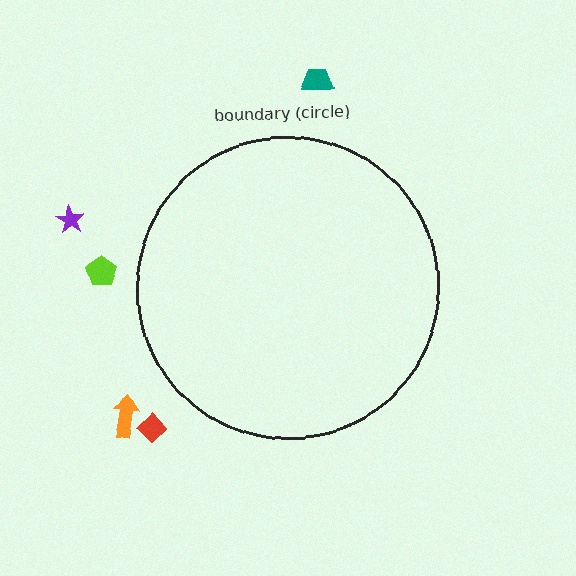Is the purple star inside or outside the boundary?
Outside.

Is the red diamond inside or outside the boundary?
Outside.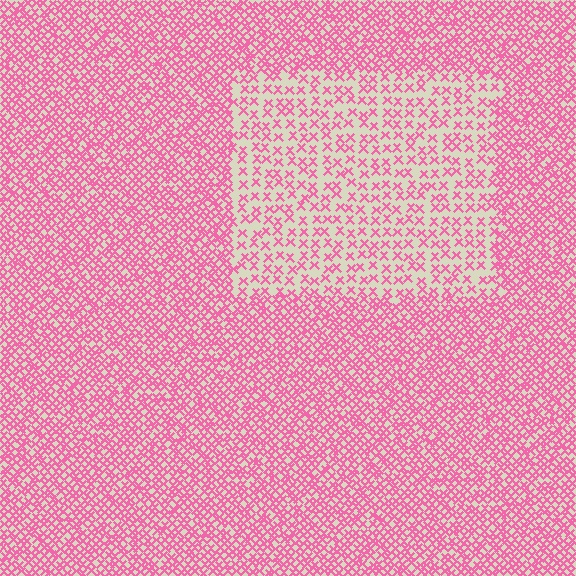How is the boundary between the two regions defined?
The boundary is defined by a change in element density (approximately 2.2x ratio). All elements are the same color, size, and shape.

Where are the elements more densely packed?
The elements are more densely packed outside the rectangle boundary.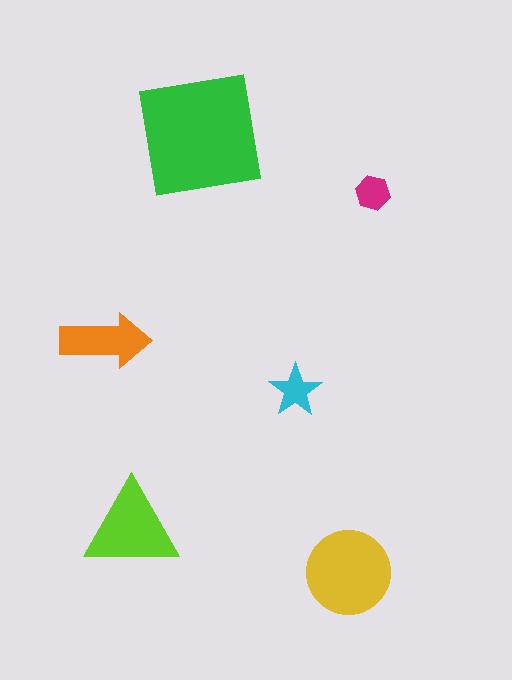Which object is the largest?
The green square.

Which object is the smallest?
The magenta hexagon.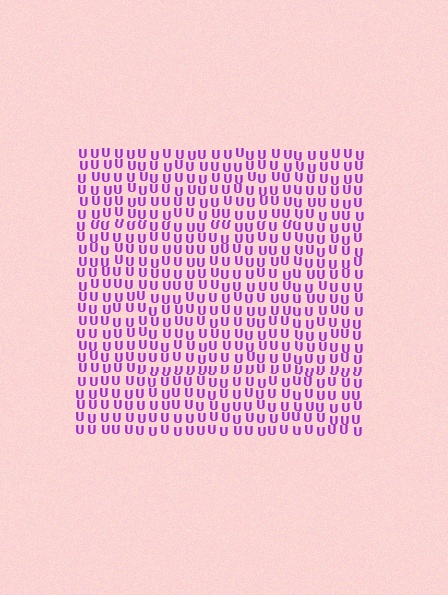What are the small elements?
The small elements are letter U's.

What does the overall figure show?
The overall figure shows a square.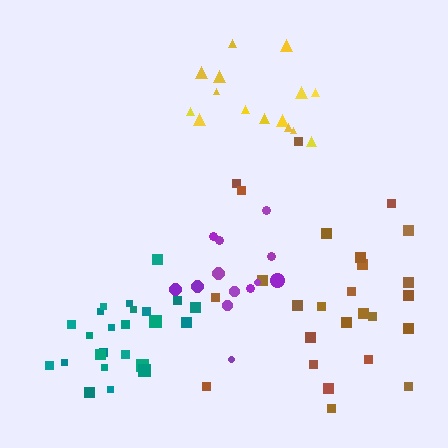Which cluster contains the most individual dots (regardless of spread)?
Brown (26).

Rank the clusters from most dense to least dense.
teal, purple, yellow, brown.